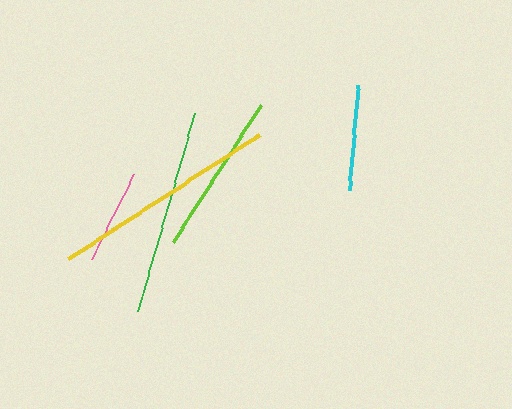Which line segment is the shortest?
The pink line is the shortest at approximately 95 pixels.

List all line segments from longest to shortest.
From longest to shortest: yellow, green, lime, cyan, pink.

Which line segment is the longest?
The yellow line is the longest at approximately 228 pixels.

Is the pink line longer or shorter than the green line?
The green line is longer than the pink line.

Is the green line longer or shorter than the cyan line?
The green line is longer than the cyan line.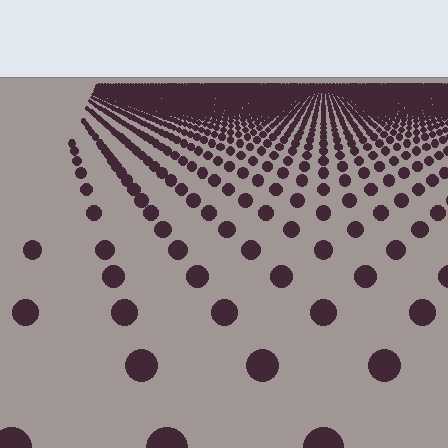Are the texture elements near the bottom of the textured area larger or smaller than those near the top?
Larger. Near the bottom, elements are closer to the viewer and appear at a bigger on-screen size.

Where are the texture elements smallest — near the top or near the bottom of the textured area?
Near the top.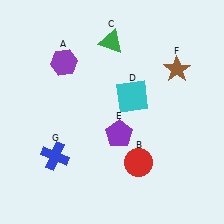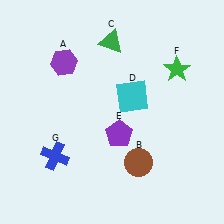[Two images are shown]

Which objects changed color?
B changed from red to brown. F changed from brown to green.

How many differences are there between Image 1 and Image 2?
There are 2 differences between the two images.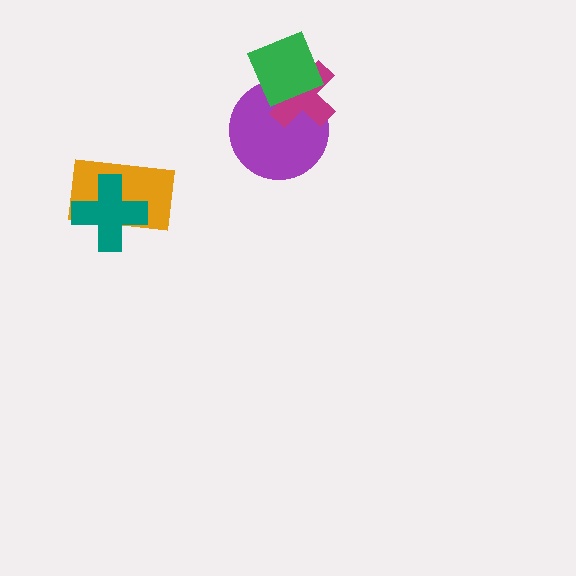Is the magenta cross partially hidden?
Yes, it is partially covered by another shape.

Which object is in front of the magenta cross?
The green square is in front of the magenta cross.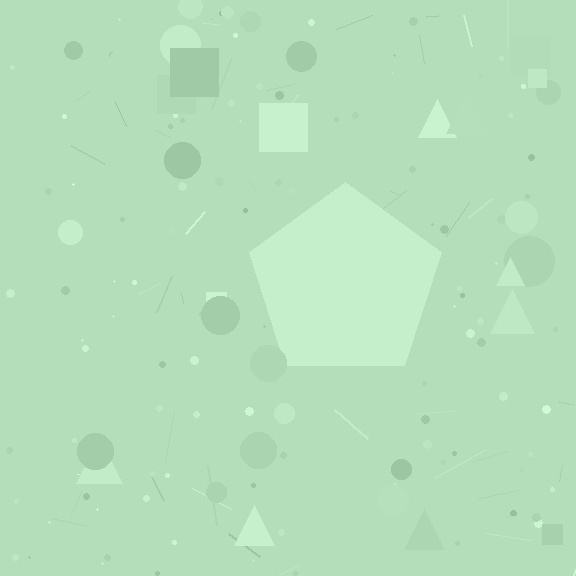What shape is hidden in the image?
A pentagon is hidden in the image.